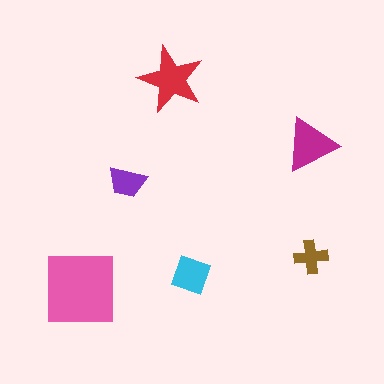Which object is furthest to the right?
The brown cross is rightmost.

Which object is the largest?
The pink square.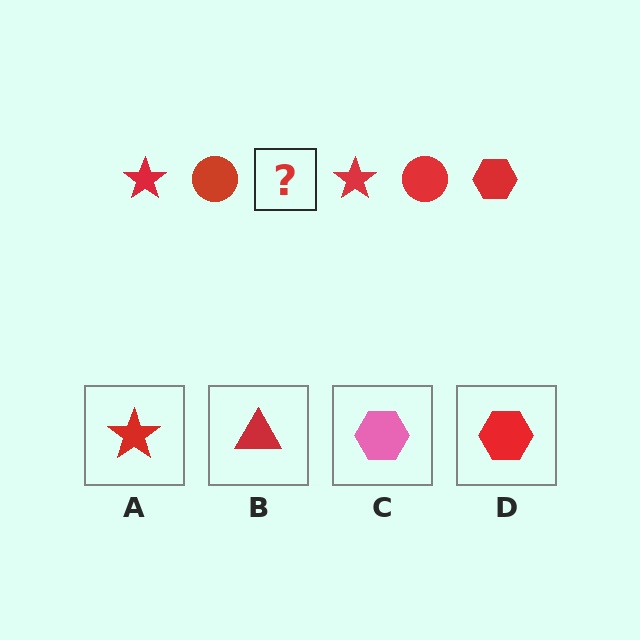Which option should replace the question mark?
Option D.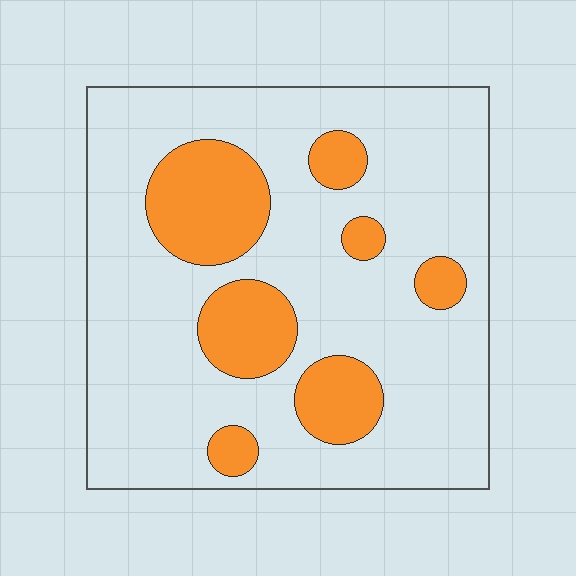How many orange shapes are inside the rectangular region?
7.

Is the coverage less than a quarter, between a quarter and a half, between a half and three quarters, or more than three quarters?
Less than a quarter.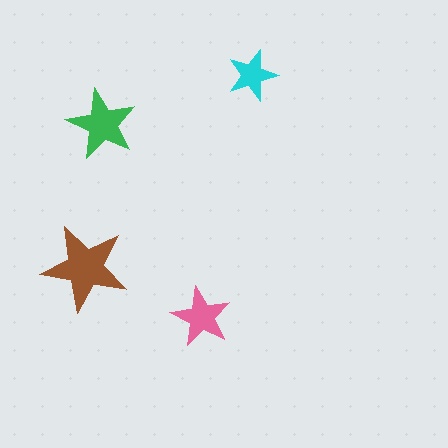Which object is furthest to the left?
The brown star is leftmost.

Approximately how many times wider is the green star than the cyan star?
About 1.5 times wider.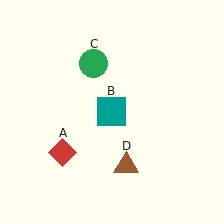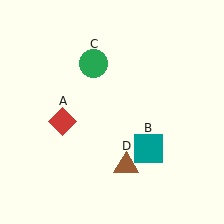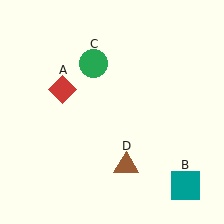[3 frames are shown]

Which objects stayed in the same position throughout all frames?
Green circle (object C) and brown triangle (object D) remained stationary.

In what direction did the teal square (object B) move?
The teal square (object B) moved down and to the right.